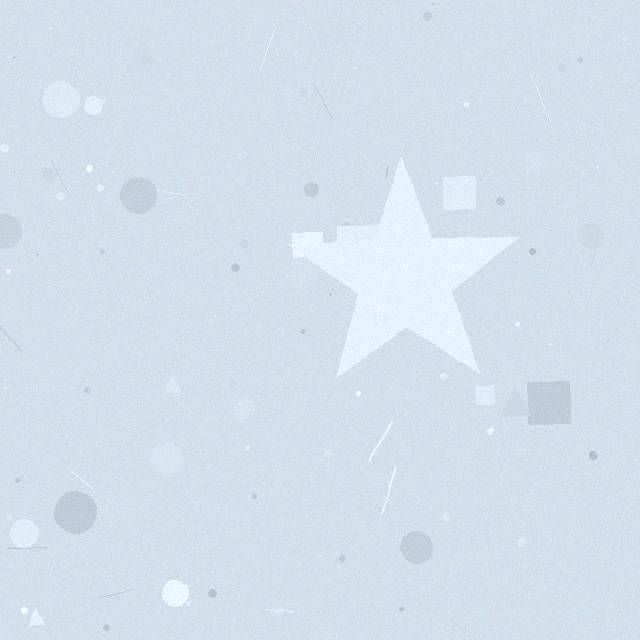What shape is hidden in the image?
A star is hidden in the image.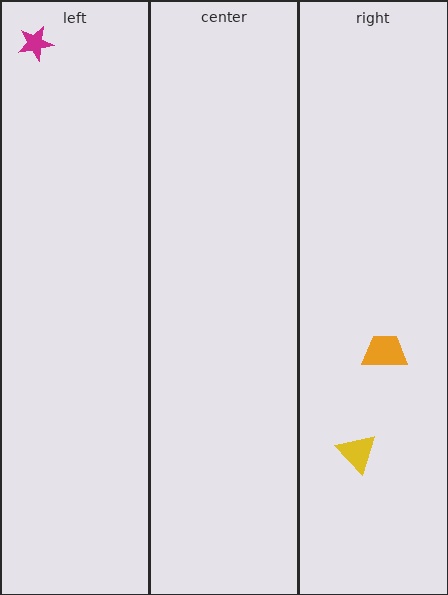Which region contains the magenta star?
The left region.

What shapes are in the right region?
The yellow triangle, the orange trapezoid.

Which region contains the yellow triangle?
The right region.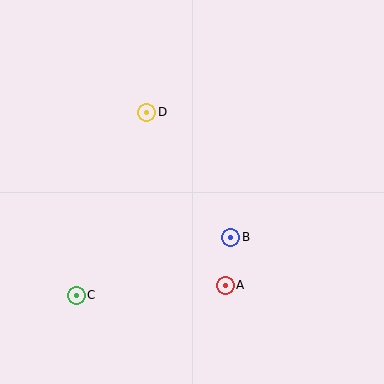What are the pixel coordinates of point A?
Point A is at (225, 285).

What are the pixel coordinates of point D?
Point D is at (147, 112).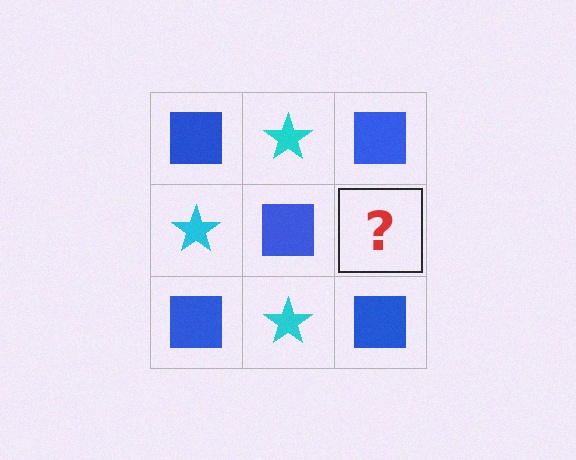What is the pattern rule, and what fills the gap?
The rule is that it alternates blue square and cyan star in a checkerboard pattern. The gap should be filled with a cyan star.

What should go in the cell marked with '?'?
The missing cell should contain a cyan star.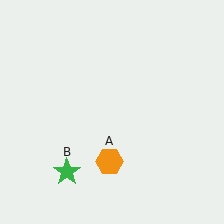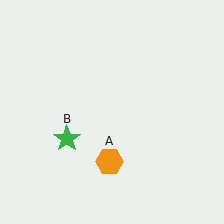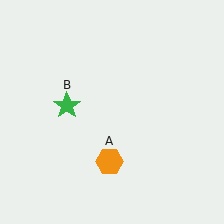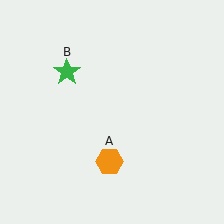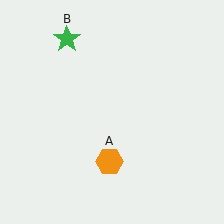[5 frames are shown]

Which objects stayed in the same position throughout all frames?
Orange hexagon (object A) remained stationary.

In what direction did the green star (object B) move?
The green star (object B) moved up.